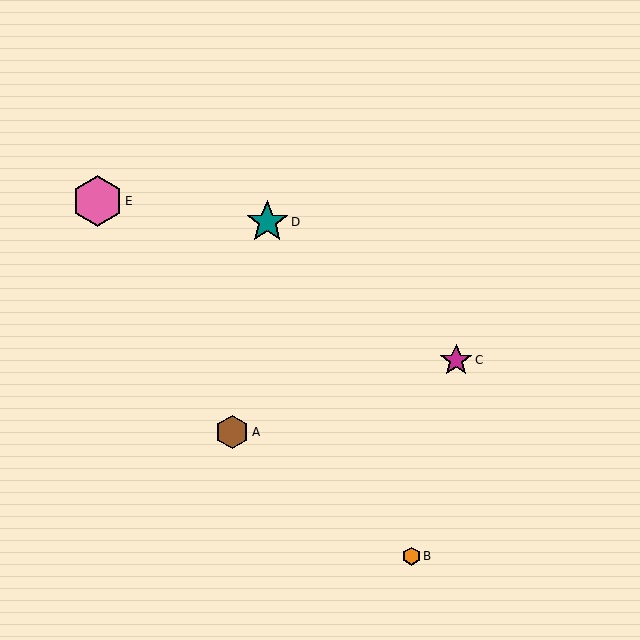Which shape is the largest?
The pink hexagon (labeled E) is the largest.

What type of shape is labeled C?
Shape C is a magenta star.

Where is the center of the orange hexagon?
The center of the orange hexagon is at (411, 556).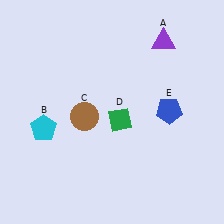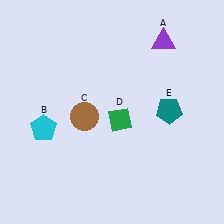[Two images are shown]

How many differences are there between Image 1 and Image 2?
There is 1 difference between the two images.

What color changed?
The pentagon (E) changed from blue in Image 1 to teal in Image 2.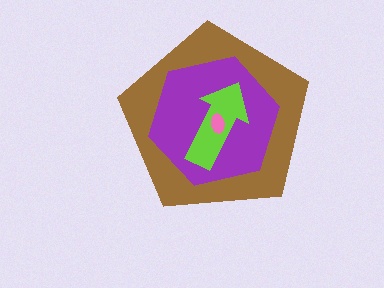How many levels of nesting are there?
4.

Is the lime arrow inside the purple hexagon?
Yes.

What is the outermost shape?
The brown pentagon.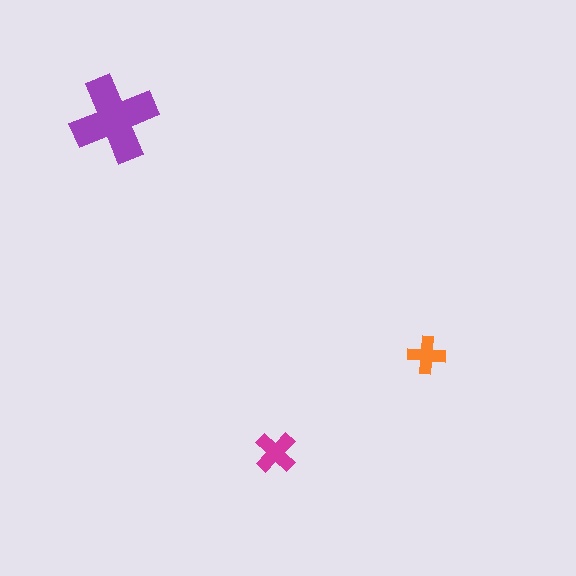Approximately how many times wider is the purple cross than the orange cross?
About 2.5 times wider.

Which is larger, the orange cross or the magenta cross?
The magenta one.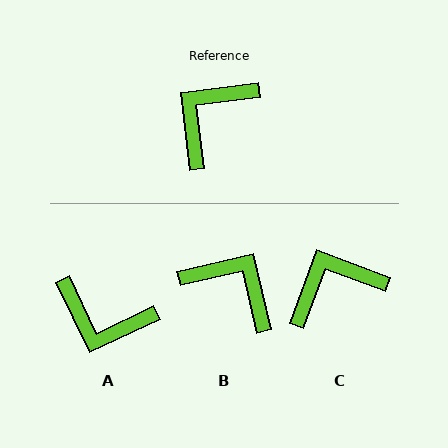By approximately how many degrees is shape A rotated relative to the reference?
Approximately 109 degrees counter-clockwise.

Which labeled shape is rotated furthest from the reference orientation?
A, about 109 degrees away.